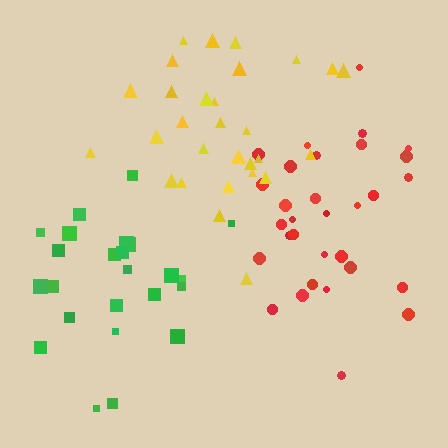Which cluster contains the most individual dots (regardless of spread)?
Red (32).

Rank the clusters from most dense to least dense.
yellow, red, green.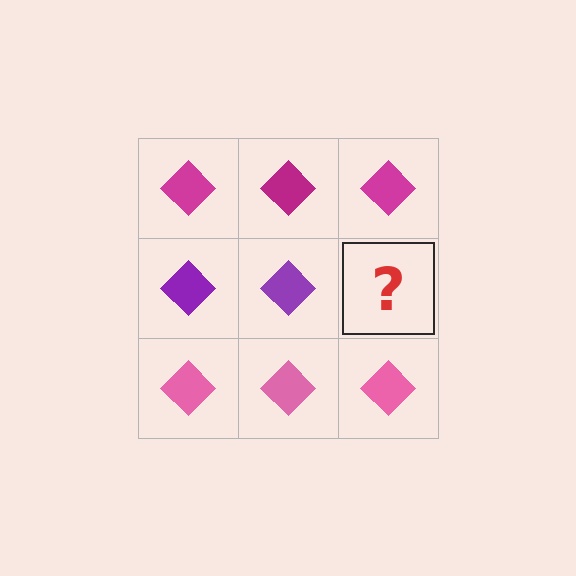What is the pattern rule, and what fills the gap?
The rule is that each row has a consistent color. The gap should be filled with a purple diamond.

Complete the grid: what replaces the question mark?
The question mark should be replaced with a purple diamond.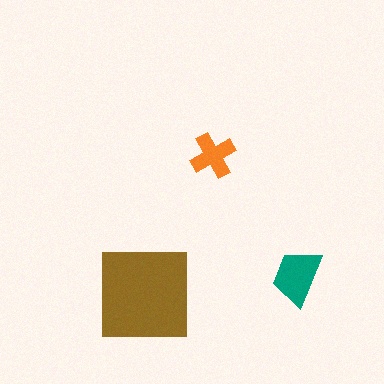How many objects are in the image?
There are 3 objects in the image.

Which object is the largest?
The brown square.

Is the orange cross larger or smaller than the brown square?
Smaller.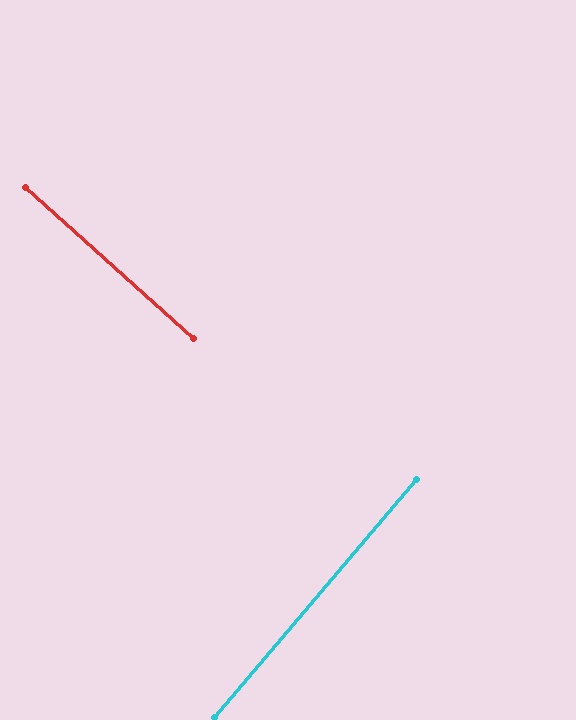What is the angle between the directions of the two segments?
Approximately 88 degrees.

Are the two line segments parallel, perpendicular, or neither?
Perpendicular — they meet at approximately 88°.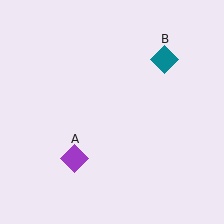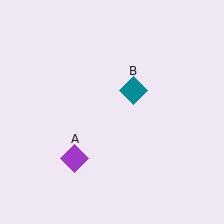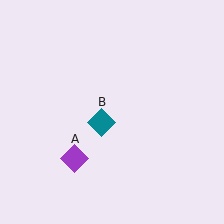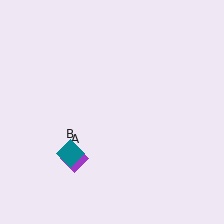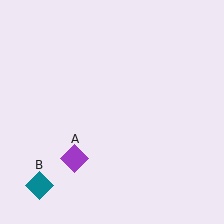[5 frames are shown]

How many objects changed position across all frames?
1 object changed position: teal diamond (object B).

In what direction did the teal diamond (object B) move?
The teal diamond (object B) moved down and to the left.